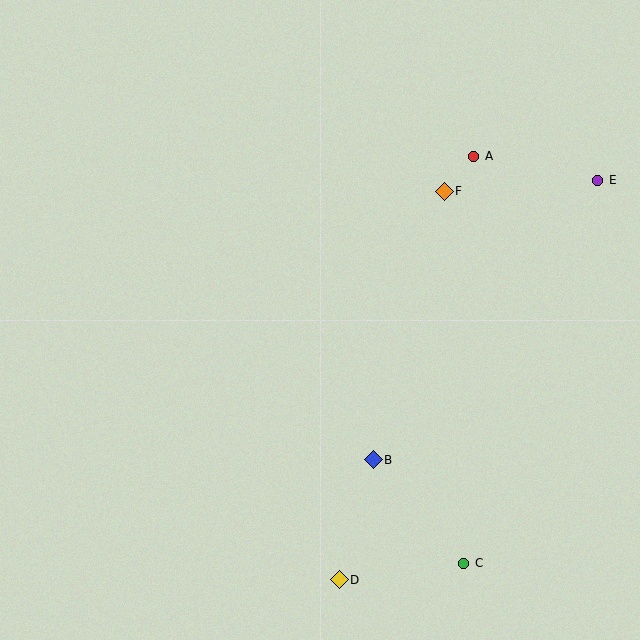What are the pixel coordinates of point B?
Point B is at (373, 460).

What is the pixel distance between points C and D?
The distance between C and D is 126 pixels.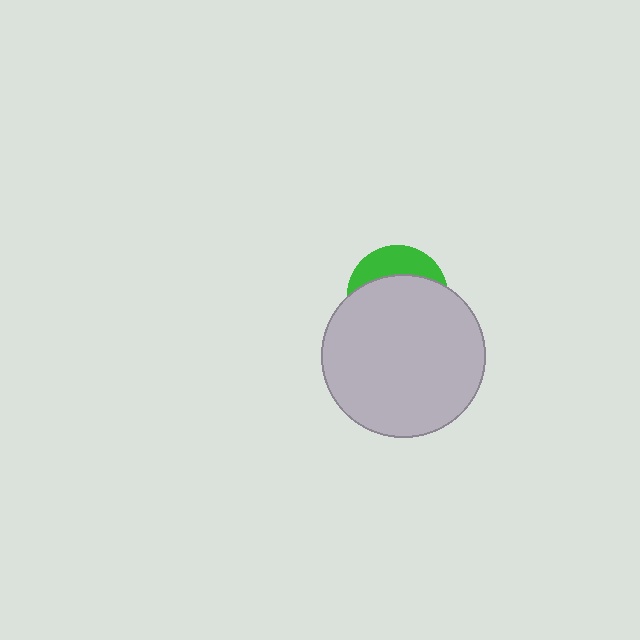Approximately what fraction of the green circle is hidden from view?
Roughly 70% of the green circle is hidden behind the light gray circle.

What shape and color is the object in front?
The object in front is a light gray circle.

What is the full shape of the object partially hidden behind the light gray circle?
The partially hidden object is a green circle.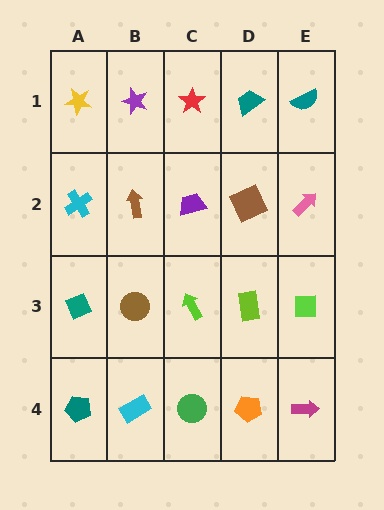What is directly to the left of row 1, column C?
A purple star.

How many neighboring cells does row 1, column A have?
2.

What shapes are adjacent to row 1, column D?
A brown square (row 2, column D), a red star (row 1, column C), a teal semicircle (row 1, column E).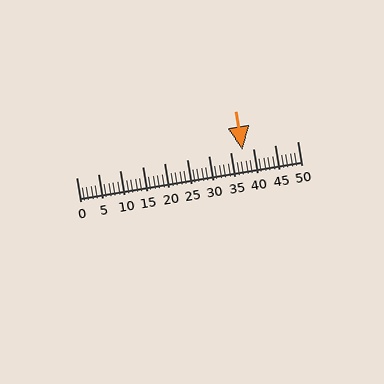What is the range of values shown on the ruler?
The ruler shows values from 0 to 50.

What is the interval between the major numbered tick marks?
The major tick marks are spaced 5 units apart.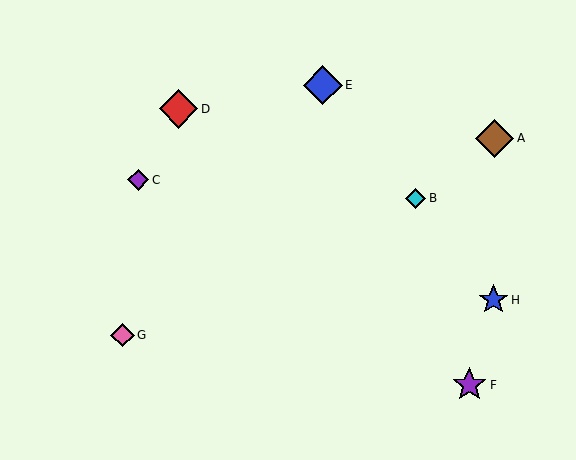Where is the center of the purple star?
The center of the purple star is at (469, 385).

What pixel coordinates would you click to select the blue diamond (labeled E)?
Click at (323, 85) to select the blue diamond E.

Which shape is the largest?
The blue diamond (labeled E) is the largest.